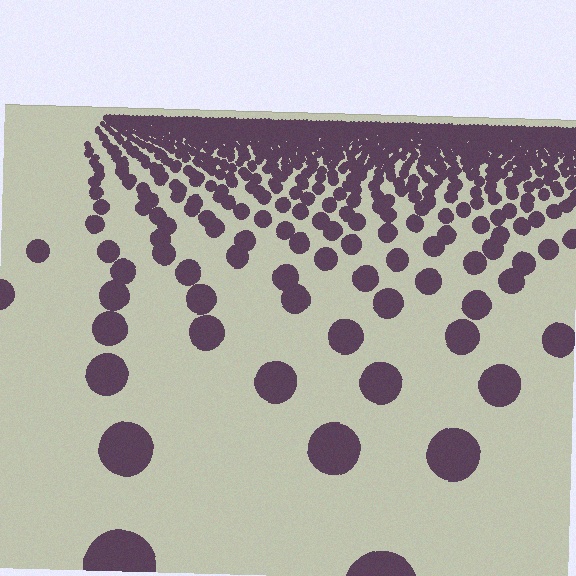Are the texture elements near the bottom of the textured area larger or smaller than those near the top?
Larger. Near the bottom, elements are closer to the viewer and appear at a bigger on-screen size.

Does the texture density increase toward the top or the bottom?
Density increases toward the top.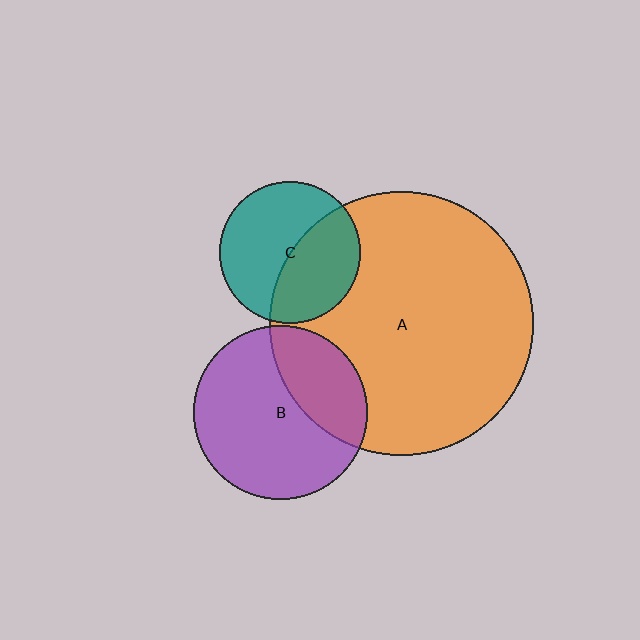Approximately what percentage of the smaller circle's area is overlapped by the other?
Approximately 45%.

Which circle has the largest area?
Circle A (orange).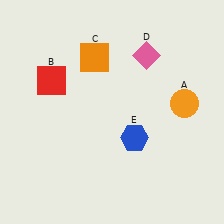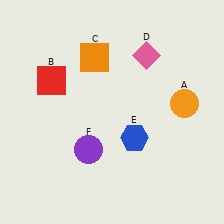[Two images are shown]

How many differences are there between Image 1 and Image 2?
There is 1 difference between the two images.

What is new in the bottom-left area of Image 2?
A purple circle (F) was added in the bottom-left area of Image 2.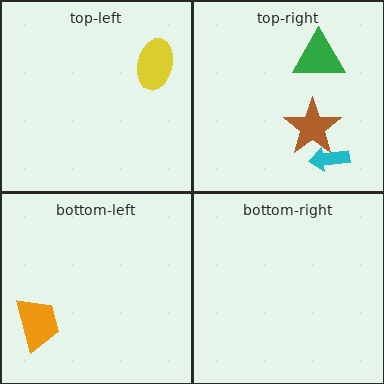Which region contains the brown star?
The top-right region.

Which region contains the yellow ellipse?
The top-left region.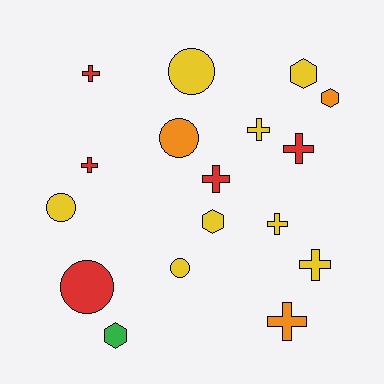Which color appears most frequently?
Yellow, with 8 objects.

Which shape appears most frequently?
Cross, with 8 objects.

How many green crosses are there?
There are no green crosses.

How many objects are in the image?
There are 17 objects.